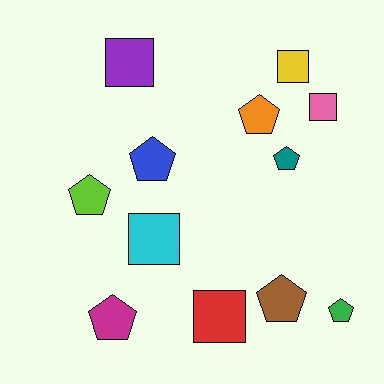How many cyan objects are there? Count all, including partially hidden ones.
There is 1 cyan object.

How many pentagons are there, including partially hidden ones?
There are 7 pentagons.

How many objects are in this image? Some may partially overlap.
There are 12 objects.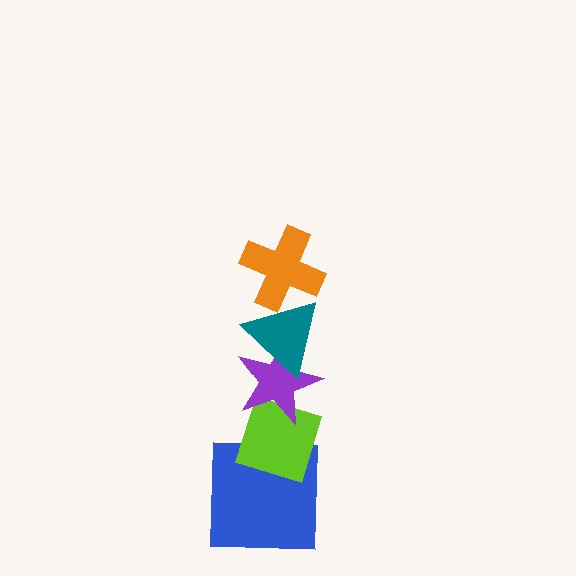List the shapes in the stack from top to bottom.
From top to bottom: the orange cross, the teal triangle, the purple star, the lime diamond, the blue square.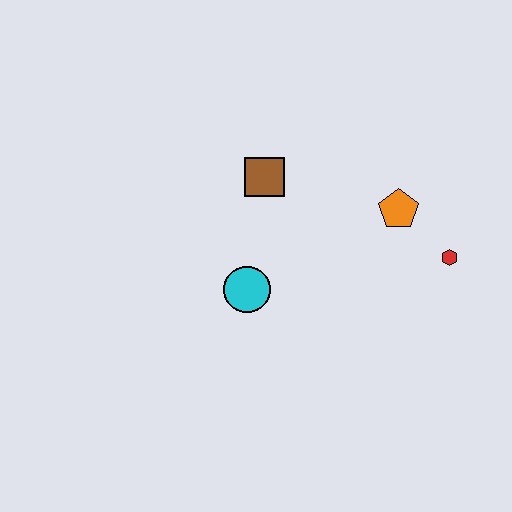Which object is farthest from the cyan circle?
The red hexagon is farthest from the cyan circle.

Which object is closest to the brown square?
The cyan circle is closest to the brown square.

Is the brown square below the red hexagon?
No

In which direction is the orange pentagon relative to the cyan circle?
The orange pentagon is to the right of the cyan circle.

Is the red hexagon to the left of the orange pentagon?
No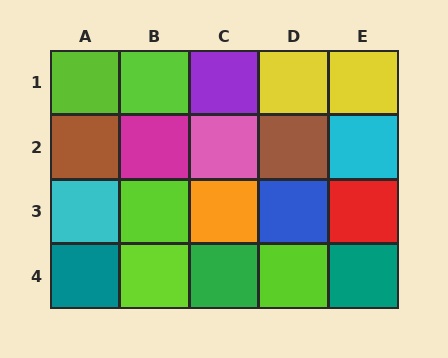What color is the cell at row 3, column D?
Blue.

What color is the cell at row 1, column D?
Yellow.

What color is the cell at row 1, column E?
Yellow.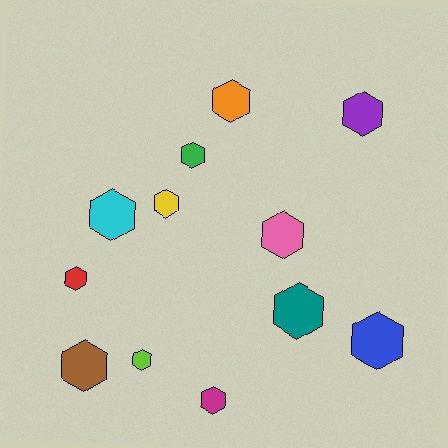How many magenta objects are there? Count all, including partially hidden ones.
There is 1 magenta object.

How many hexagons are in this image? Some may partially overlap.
There are 12 hexagons.